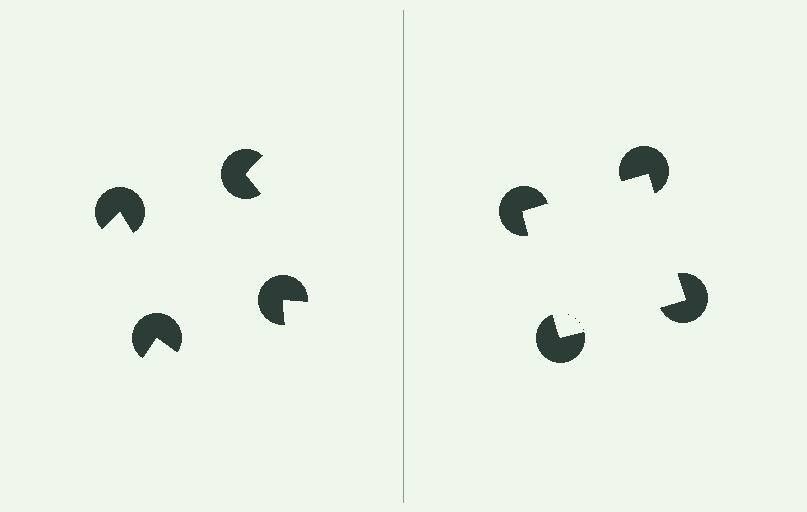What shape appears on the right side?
An illusory square.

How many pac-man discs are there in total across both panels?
8 — 4 on each side.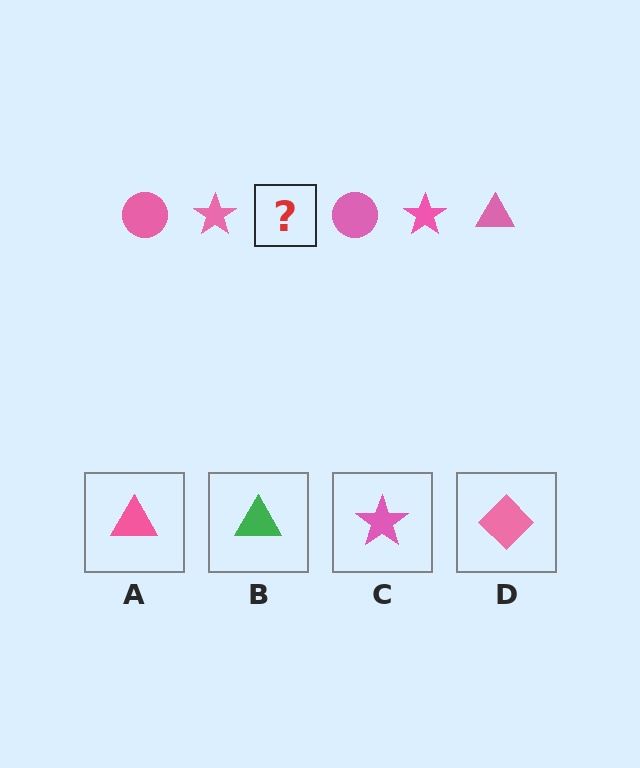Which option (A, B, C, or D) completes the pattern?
A.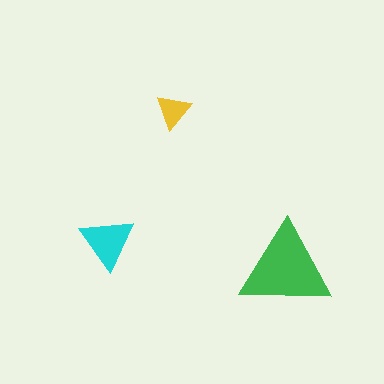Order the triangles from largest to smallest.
the green one, the cyan one, the yellow one.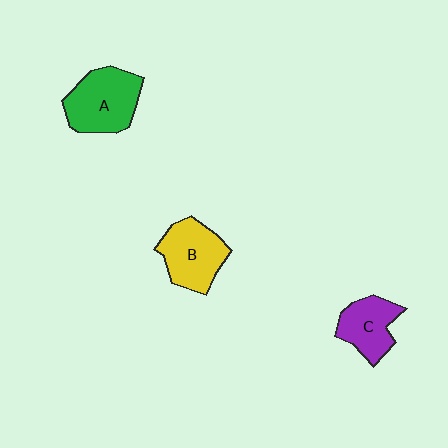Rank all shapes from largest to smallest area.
From largest to smallest: A (green), B (yellow), C (purple).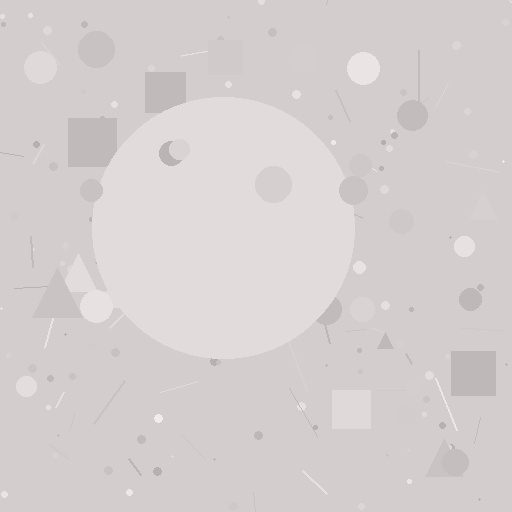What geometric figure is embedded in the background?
A circle is embedded in the background.